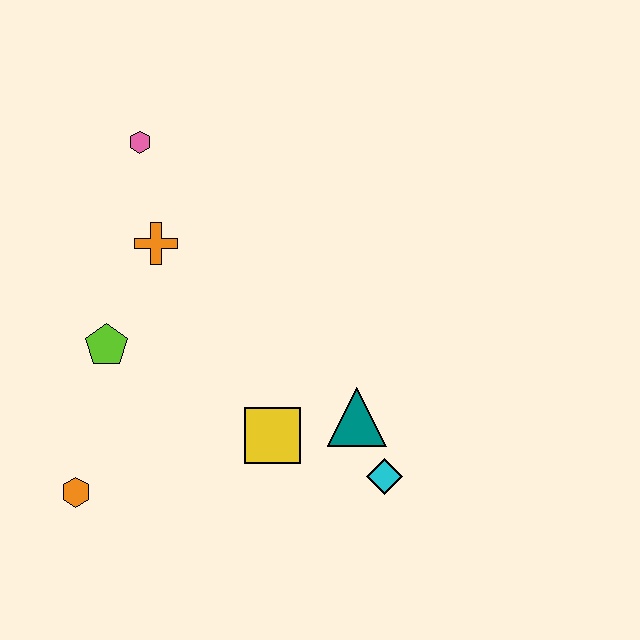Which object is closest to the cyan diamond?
The teal triangle is closest to the cyan diamond.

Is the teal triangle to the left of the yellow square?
No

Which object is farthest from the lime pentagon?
The cyan diamond is farthest from the lime pentagon.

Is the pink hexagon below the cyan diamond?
No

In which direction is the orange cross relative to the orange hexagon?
The orange cross is above the orange hexagon.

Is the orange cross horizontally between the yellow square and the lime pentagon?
Yes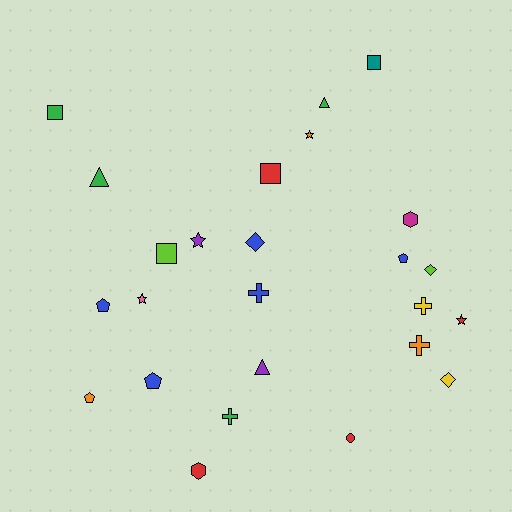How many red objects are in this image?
There are 4 red objects.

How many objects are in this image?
There are 25 objects.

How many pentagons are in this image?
There are 4 pentagons.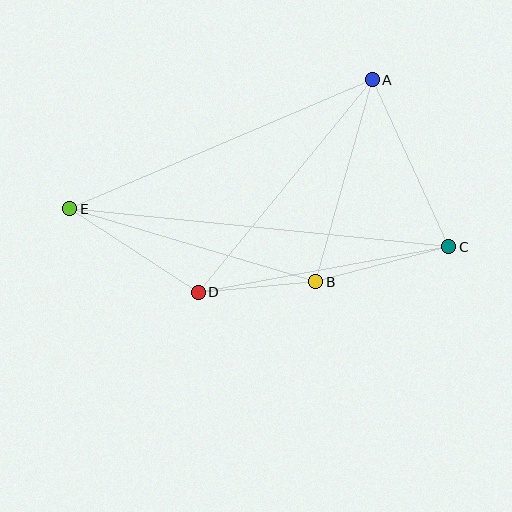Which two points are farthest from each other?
Points C and E are farthest from each other.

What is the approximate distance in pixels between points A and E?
The distance between A and E is approximately 329 pixels.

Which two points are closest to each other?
Points B and D are closest to each other.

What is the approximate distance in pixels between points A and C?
The distance between A and C is approximately 184 pixels.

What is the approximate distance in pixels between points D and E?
The distance between D and E is approximately 153 pixels.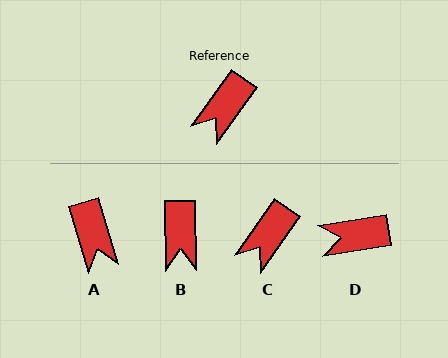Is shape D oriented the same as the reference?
No, it is off by about 46 degrees.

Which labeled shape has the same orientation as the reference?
C.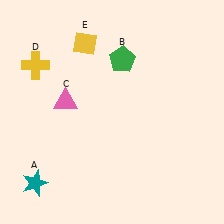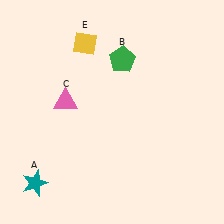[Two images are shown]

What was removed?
The yellow cross (D) was removed in Image 2.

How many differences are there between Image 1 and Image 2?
There is 1 difference between the two images.